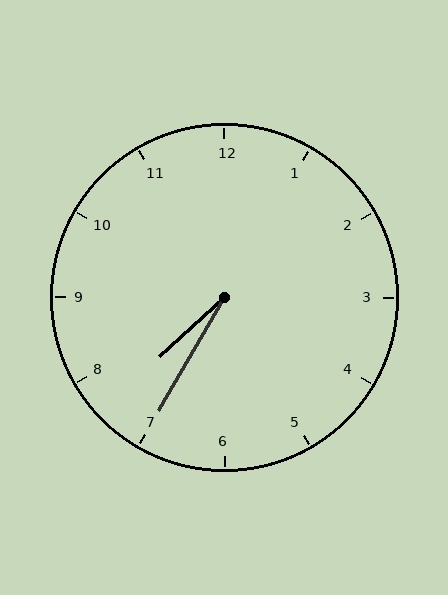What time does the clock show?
7:35.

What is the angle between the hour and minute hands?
Approximately 18 degrees.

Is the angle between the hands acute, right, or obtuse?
It is acute.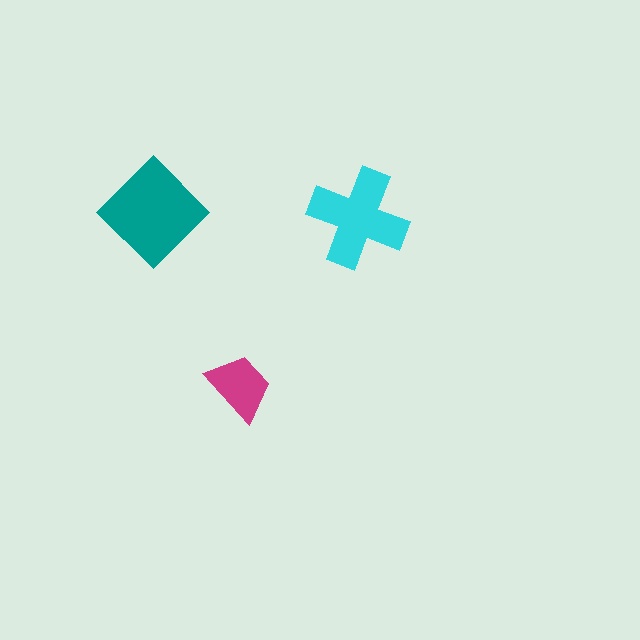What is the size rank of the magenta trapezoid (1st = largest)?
3rd.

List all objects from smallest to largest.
The magenta trapezoid, the cyan cross, the teal diamond.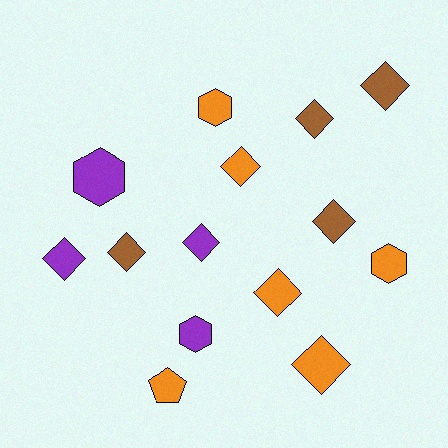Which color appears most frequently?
Orange, with 6 objects.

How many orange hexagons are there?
There are 2 orange hexagons.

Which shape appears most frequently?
Diamond, with 9 objects.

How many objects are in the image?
There are 14 objects.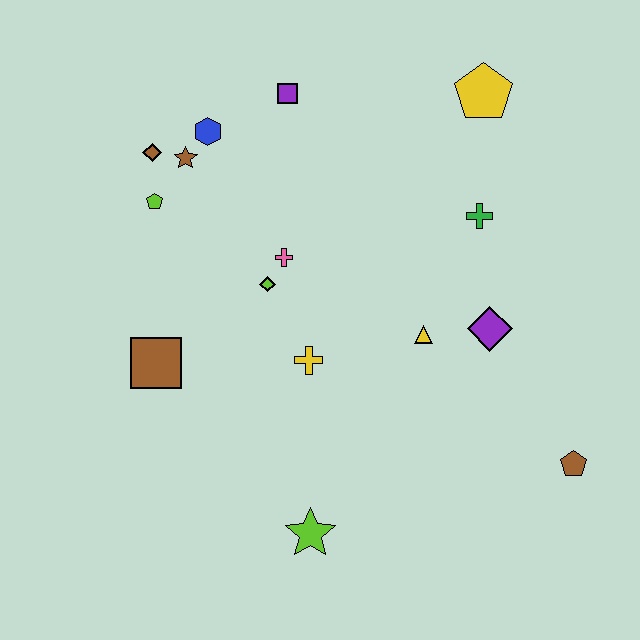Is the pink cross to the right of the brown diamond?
Yes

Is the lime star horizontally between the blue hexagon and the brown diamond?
No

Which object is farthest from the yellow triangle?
The brown diamond is farthest from the yellow triangle.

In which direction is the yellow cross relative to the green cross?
The yellow cross is to the left of the green cross.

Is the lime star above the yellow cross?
No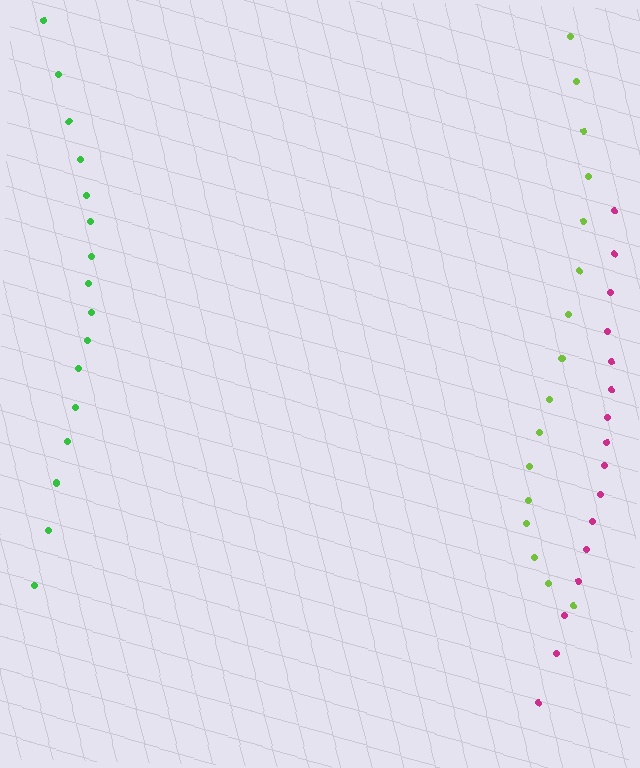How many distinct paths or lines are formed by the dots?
There are 3 distinct paths.